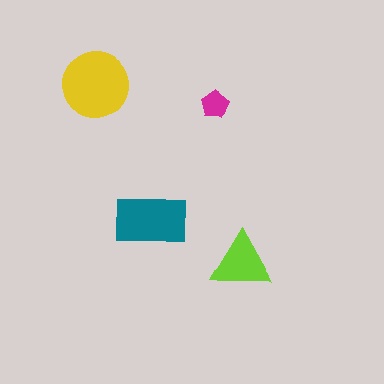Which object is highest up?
The yellow circle is topmost.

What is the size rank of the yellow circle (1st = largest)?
1st.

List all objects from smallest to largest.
The magenta pentagon, the lime triangle, the teal rectangle, the yellow circle.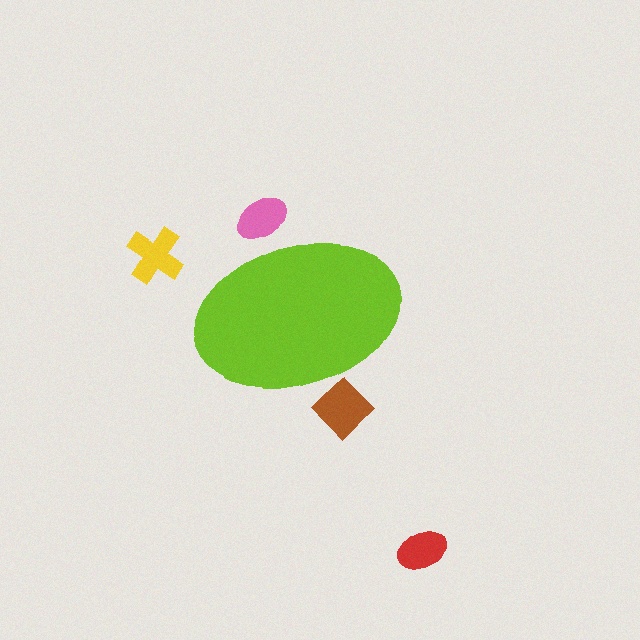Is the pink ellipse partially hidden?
Yes, the pink ellipse is partially hidden behind the lime ellipse.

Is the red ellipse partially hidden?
No, the red ellipse is fully visible.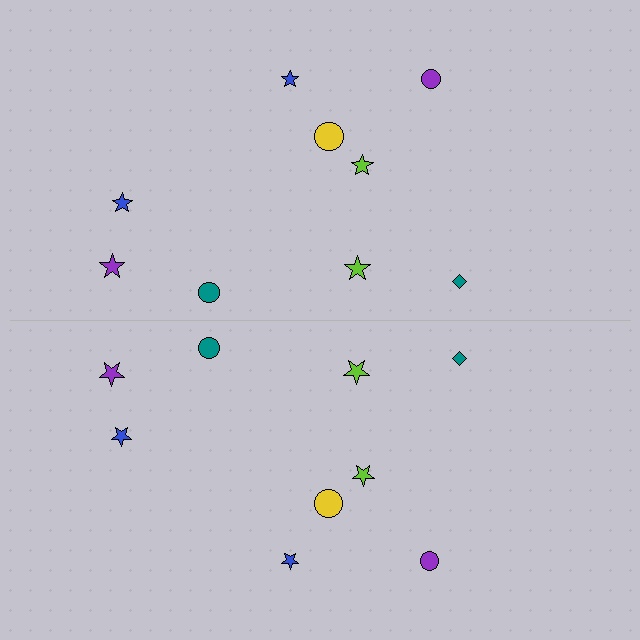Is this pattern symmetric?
Yes, this pattern has bilateral (reflection) symmetry.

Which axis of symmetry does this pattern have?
The pattern has a horizontal axis of symmetry running through the center of the image.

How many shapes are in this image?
There are 18 shapes in this image.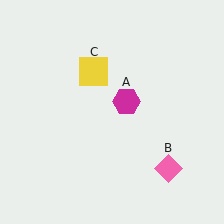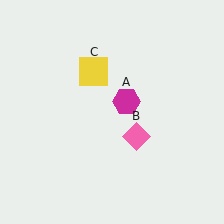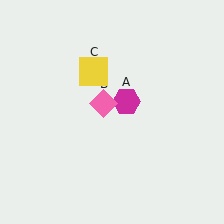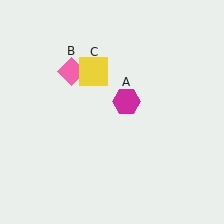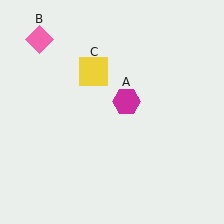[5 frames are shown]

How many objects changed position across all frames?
1 object changed position: pink diamond (object B).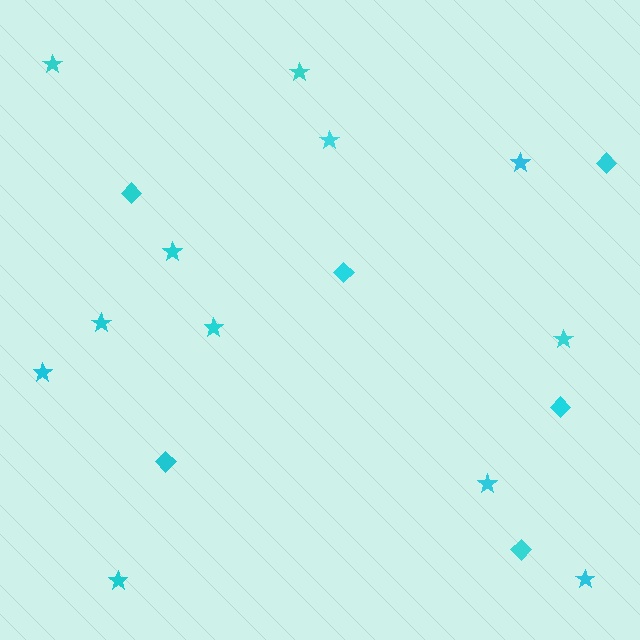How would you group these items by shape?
There are 2 groups: one group of diamonds (6) and one group of stars (12).